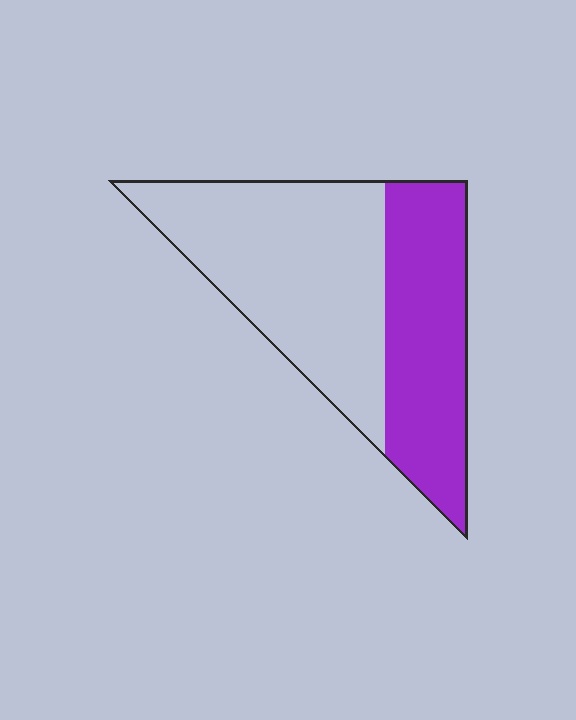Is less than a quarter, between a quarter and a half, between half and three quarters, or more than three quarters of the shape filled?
Between a quarter and a half.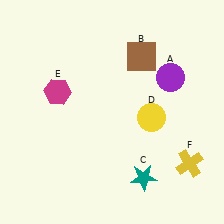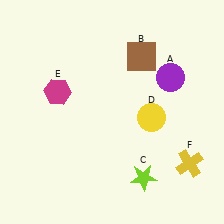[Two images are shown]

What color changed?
The star (C) changed from teal in Image 1 to lime in Image 2.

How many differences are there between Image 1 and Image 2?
There is 1 difference between the two images.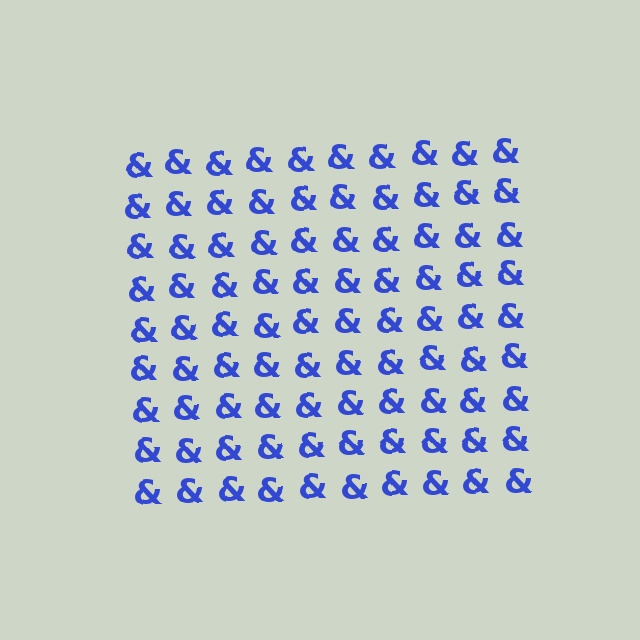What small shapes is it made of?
It is made of small ampersands.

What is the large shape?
The large shape is a square.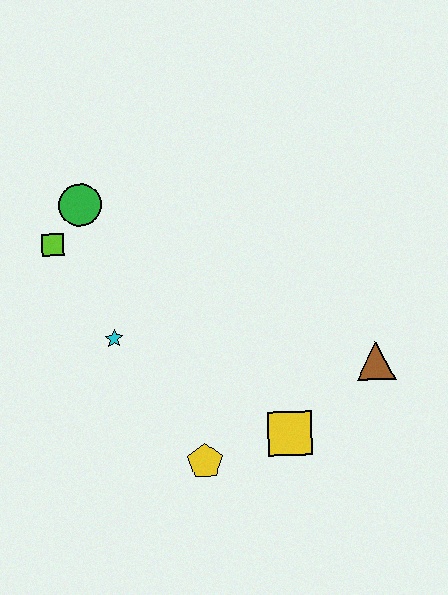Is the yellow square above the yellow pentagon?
Yes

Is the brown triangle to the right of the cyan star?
Yes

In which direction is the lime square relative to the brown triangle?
The lime square is to the left of the brown triangle.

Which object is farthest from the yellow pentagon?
The green circle is farthest from the yellow pentagon.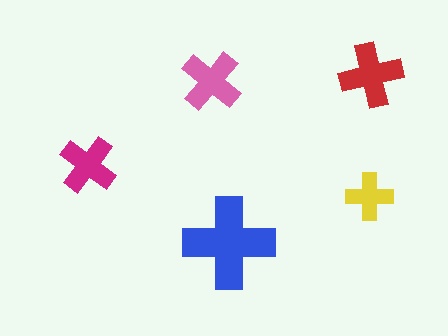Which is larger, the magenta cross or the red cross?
The red one.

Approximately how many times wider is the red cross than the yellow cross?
About 1.5 times wider.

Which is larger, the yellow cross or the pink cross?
The pink one.